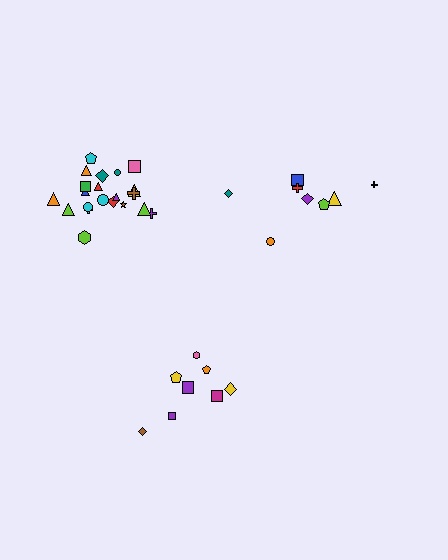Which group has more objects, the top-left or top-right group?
The top-left group.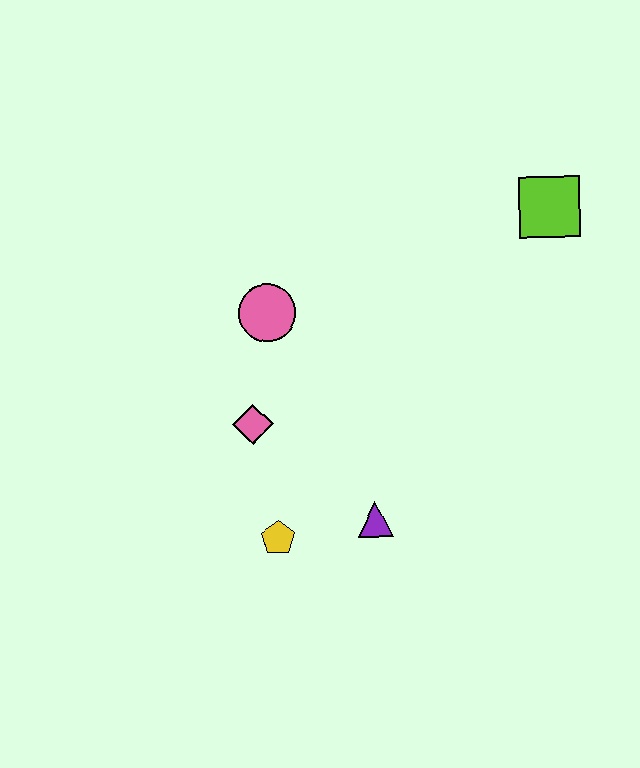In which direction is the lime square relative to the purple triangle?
The lime square is above the purple triangle.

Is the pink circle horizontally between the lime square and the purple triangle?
No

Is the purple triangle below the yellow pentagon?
No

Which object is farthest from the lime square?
The yellow pentagon is farthest from the lime square.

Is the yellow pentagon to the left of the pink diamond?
No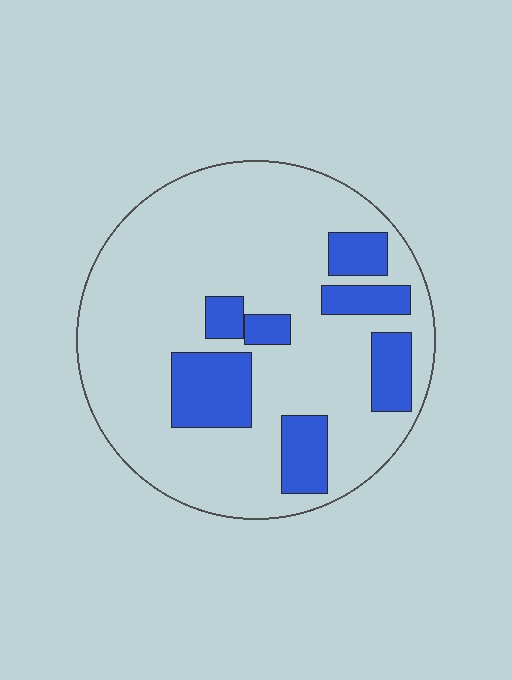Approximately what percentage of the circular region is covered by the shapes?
Approximately 20%.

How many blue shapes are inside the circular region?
7.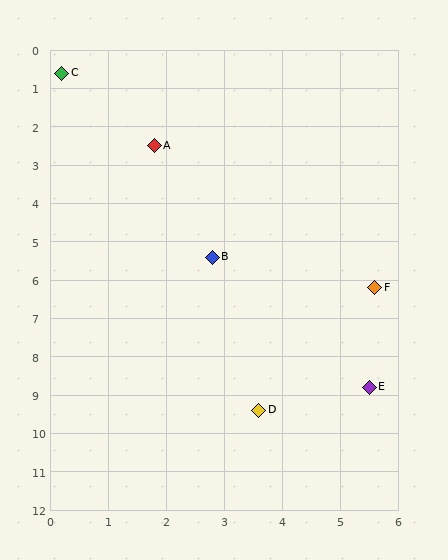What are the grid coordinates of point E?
Point E is at approximately (5.5, 8.8).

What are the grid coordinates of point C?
Point C is at approximately (0.2, 0.6).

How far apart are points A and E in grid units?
Points A and E are about 7.3 grid units apart.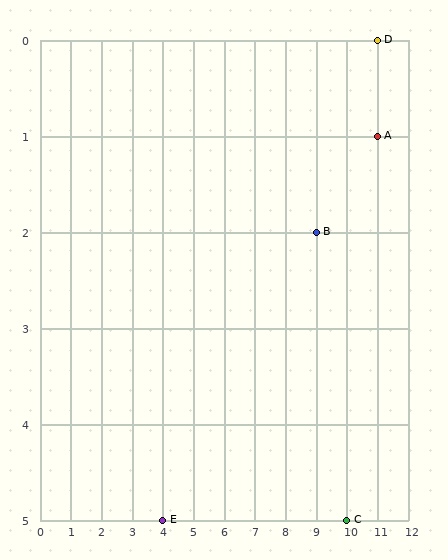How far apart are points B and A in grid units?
Points B and A are 2 columns and 1 row apart (about 2.2 grid units diagonally).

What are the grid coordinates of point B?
Point B is at grid coordinates (9, 2).